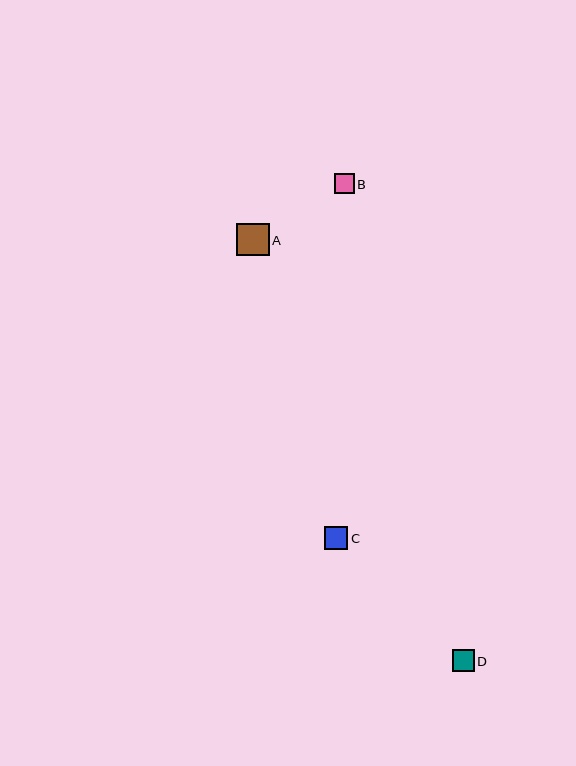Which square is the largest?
Square A is the largest with a size of approximately 32 pixels.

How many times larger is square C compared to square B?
Square C is approximately 1.1 times the size of square B.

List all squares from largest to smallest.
From largest to smallest: A, C, D, B.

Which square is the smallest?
Square B is the smallest with a size of approximately 20 pixels.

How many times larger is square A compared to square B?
Square A is approximately 1.6 times the size of square B.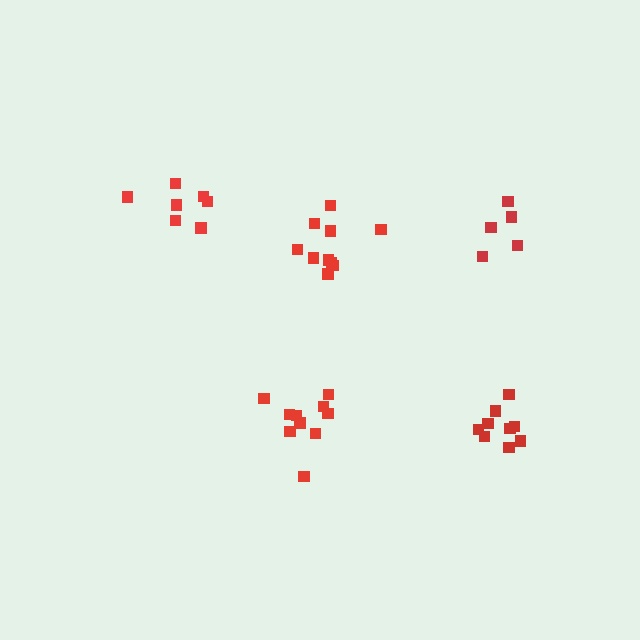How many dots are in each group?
Group 1: 10 dots, Group 2: 10 dots, Group 3: 7 dots, Group 4: 5 dots, Group 5: 9 dots (41 total).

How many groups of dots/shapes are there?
There are 5 groups.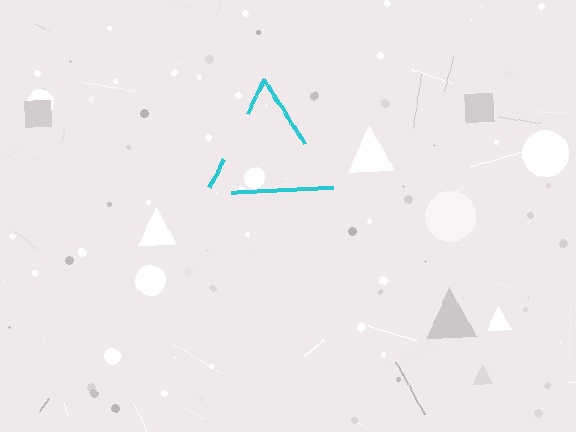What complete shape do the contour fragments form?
The contour fragments form a triangle.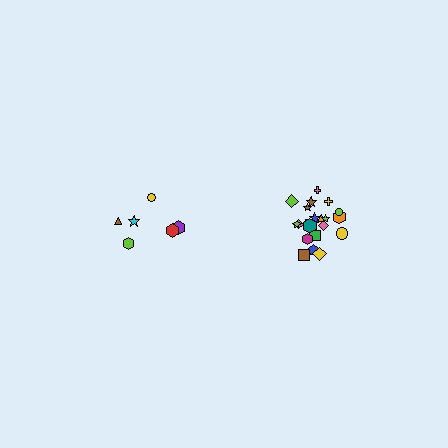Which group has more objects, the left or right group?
The right group.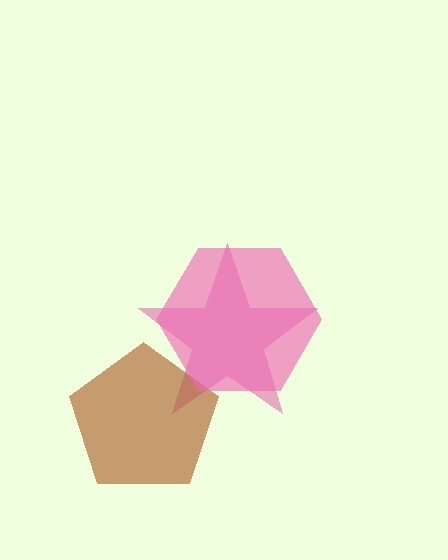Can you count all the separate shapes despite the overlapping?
Yes, there are 3 separate shapes.